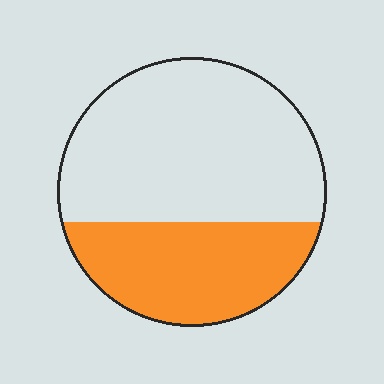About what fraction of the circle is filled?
About three eighths (3/8).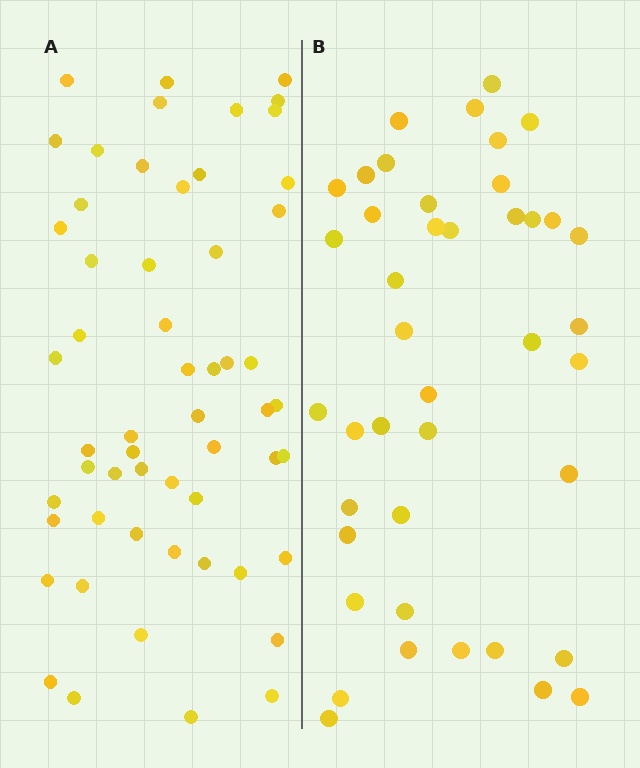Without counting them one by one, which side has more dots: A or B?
Region A (the left region) has more dots.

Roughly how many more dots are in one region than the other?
Region A has approximately 15 more dots than region B.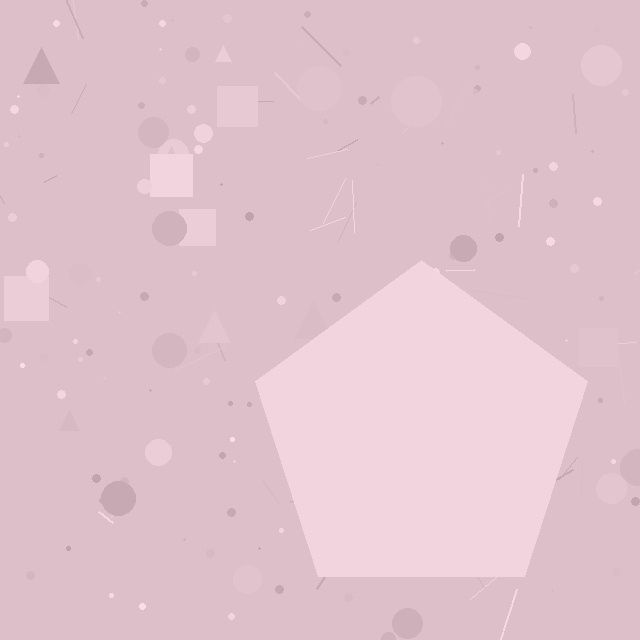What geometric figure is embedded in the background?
A pentagon is embedded in the background.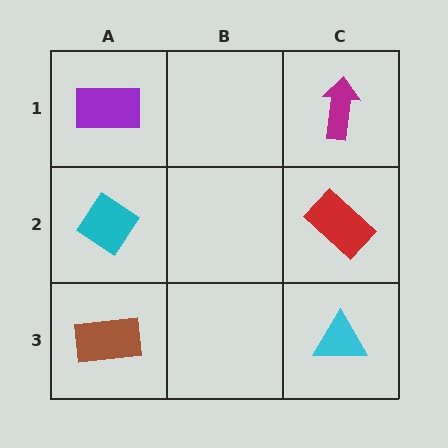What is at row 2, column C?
A red rectangle.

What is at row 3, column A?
A brown rectangle.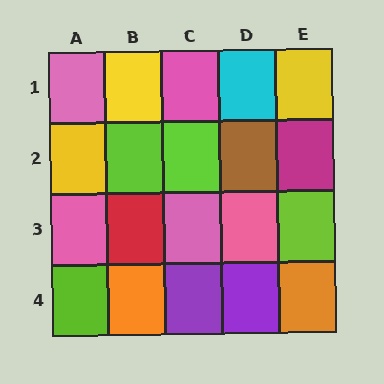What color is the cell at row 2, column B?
Lime.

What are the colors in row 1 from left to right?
Pink, yellow, pink, cyan, yellow.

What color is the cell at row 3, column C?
Pink.